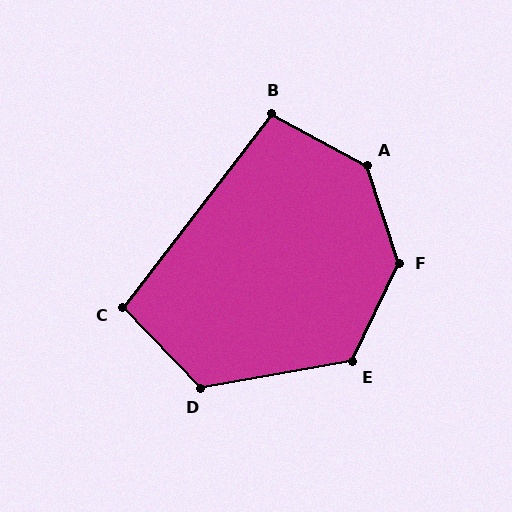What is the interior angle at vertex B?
Approximately 99 degrees (obtuse).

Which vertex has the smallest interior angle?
C, at approximately 98 degrees.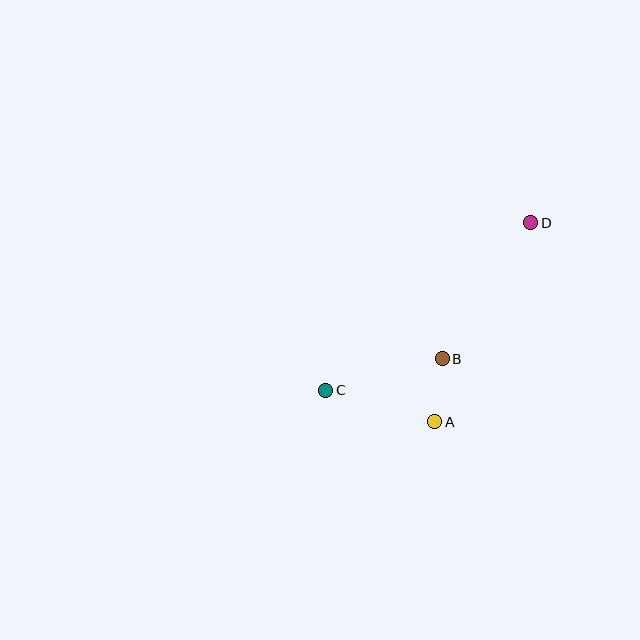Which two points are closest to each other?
Points A and B are closest to each other.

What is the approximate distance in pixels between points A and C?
The distance between A and C is approximately 114 pixels.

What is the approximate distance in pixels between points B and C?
The distance between B and C is approximately 120 pixels.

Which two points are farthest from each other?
Points C and D are farthest from each other.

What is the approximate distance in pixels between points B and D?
The distance between B and D is approximately 162 pixels.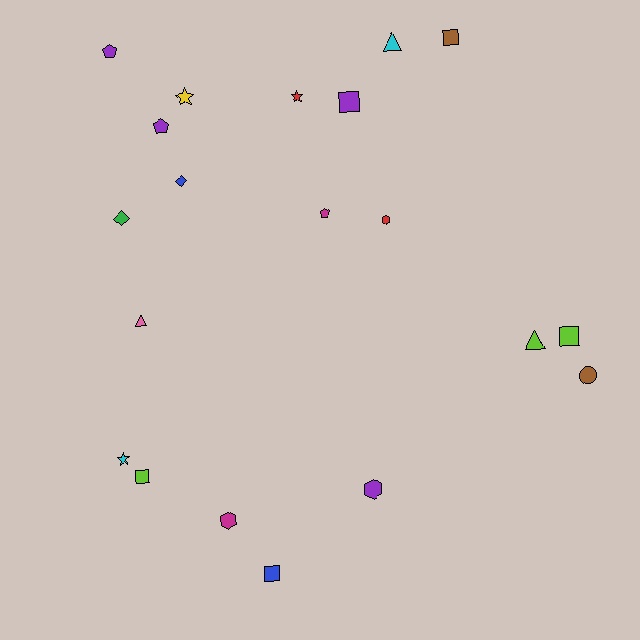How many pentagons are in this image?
There are 3 pentagons.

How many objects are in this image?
There are 20 objects.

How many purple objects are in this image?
There are 4 purple objects.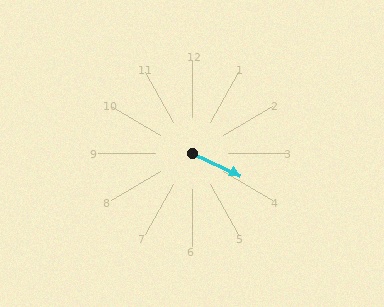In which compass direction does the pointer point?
Southeast.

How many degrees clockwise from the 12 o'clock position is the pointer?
Approximately 114 degrees.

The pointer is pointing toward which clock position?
Roughly 4 o'clock.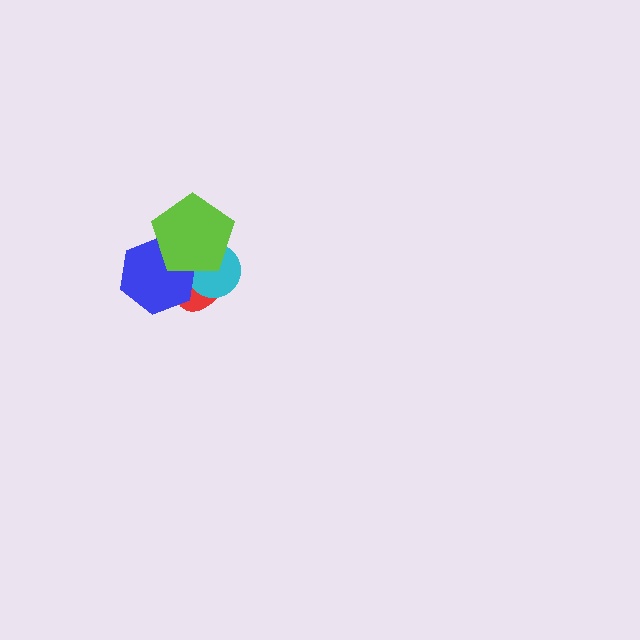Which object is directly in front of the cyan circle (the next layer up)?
The blue hexagon is directly in front of the cyan circle.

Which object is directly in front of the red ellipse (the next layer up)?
The cyan circle is directly in front of the red ellipse.